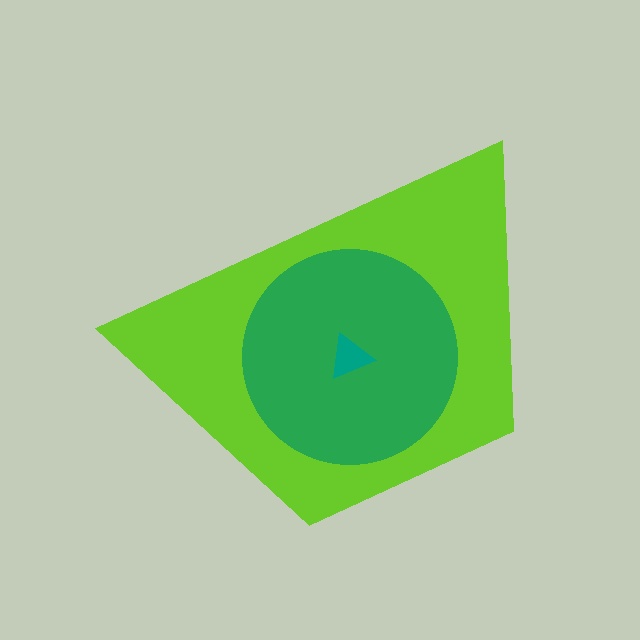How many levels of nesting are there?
3.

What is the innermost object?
The teal triangle.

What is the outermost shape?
The lime trapezoid.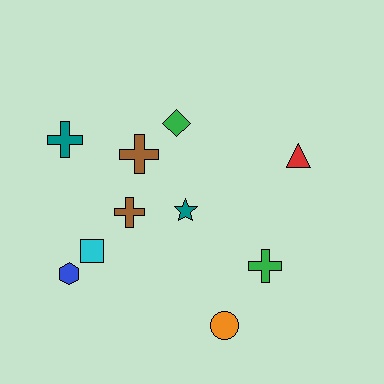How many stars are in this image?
There is 1 star.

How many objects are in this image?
There are 10 objects.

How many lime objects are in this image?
There are no lime objects.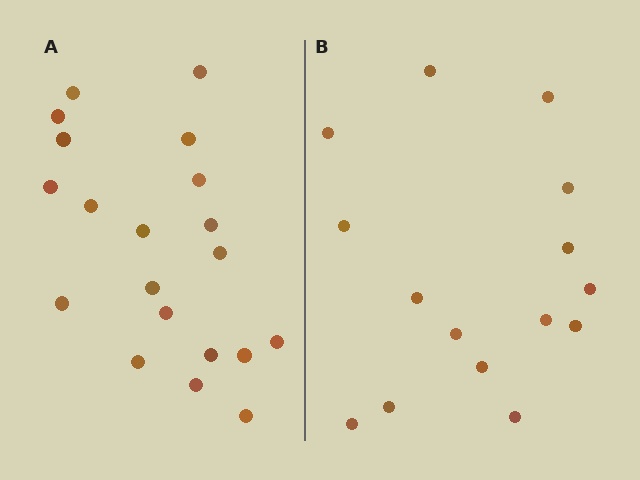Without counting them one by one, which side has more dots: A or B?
Region A (the left region) has more dots.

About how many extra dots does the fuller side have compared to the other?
Region A has about 5 more dots than region B.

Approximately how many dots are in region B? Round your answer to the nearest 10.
About 20 dots. (The exact count is 15, which rounds to 20.)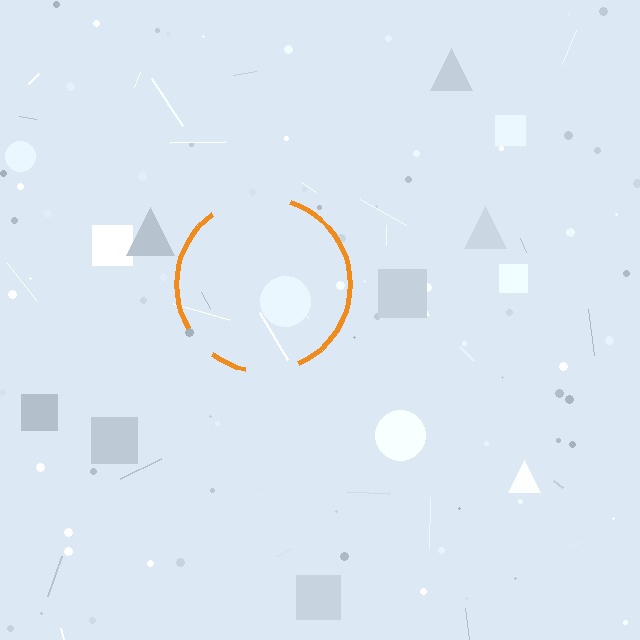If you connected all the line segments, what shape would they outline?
They would outline a circle.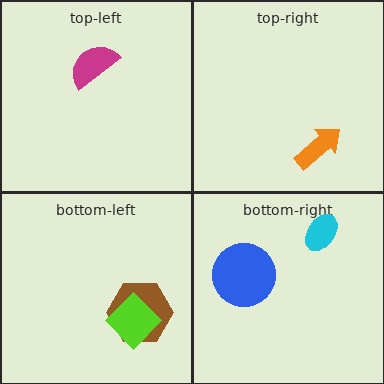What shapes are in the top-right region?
The orange arrow.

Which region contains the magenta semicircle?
The top-left region.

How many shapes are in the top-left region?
1.